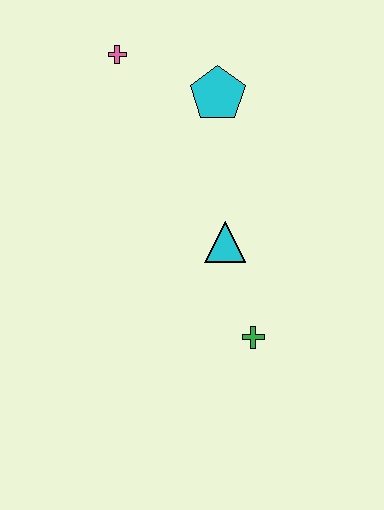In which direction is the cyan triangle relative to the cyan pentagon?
The cyan triangle is below the cyan pentagon.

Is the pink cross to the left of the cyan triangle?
Yes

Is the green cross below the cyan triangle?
Yes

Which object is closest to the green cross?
The cyan triangle is closest to the green cross.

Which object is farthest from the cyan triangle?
The pink cross is farthest from the cyan triangle.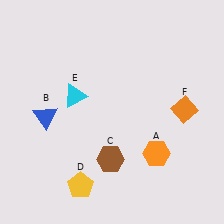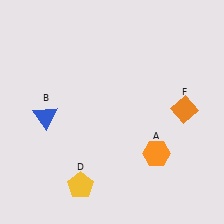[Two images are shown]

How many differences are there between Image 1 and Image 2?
There are 2 differences between the two images.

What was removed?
The cyan triangle (E), the brown hexagon (C) were removed in Image 2.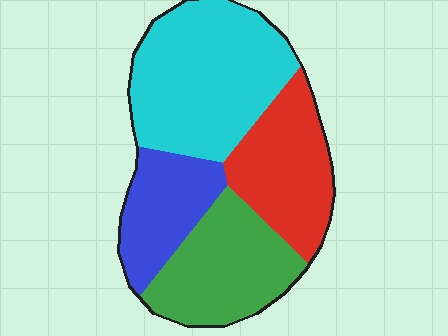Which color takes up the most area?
Cyan, at roughly 35%.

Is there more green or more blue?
Green.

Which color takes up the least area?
Blue, at roughly 15%.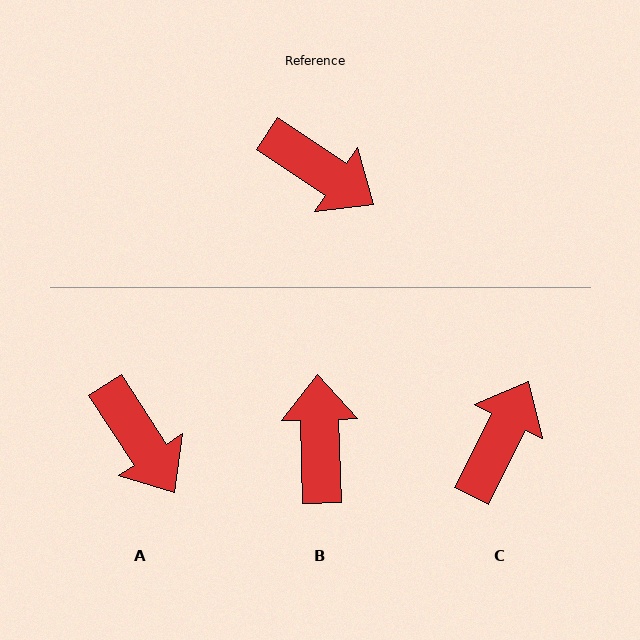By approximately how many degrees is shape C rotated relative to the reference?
Approximately 97 degrees counter-clockwise.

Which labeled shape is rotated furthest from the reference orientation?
B, about 125 degrees away.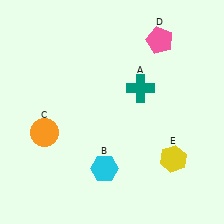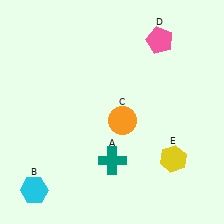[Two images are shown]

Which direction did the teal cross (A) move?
The teal cross (A) moved down.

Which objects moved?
The objects that moved are: the teal cross (A), the cyan hexagon (B), the orange circle (C).